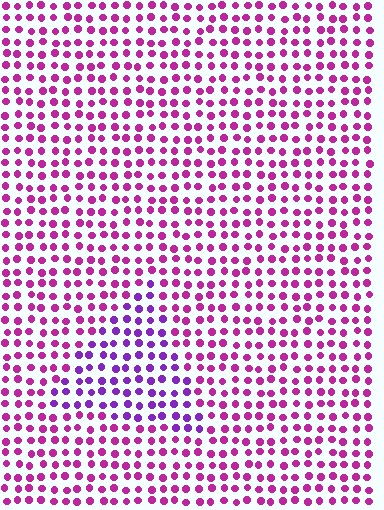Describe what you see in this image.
The image is filled with small magenta elements in a uniform arrangement. A triangle-shaped region is visible where the elements are tinted to a slightly different hue, forming a subtle color boundary.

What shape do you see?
I see a triangle.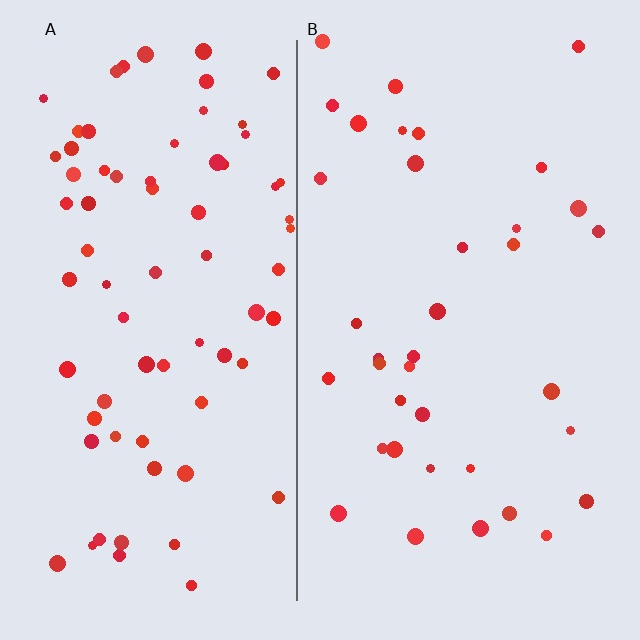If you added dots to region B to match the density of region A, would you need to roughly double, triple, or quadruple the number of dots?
Approximately double.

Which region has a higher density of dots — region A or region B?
A (the left).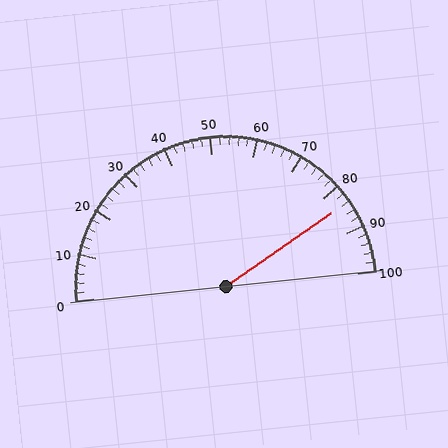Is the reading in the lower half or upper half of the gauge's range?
The reading is in the upper half of the range (0 to 100).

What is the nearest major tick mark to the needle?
The nearest major tick mark is 80.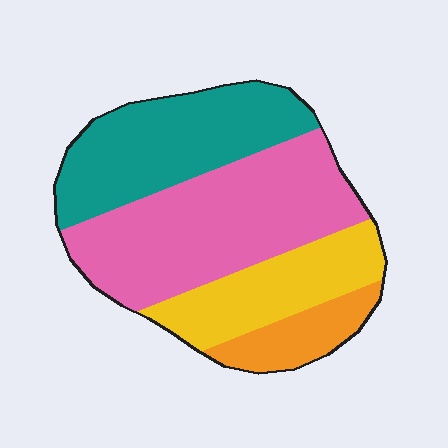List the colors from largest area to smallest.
From largest to smallest: pink, teal, yellow, orange.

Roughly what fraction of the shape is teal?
Teal covers around 30% of the shape.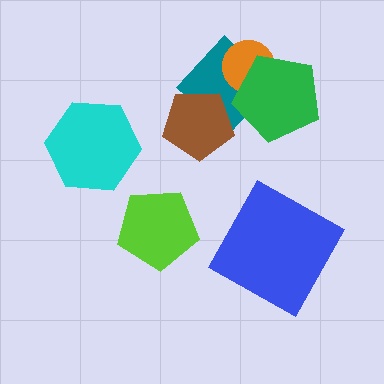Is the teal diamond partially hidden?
Yes, it is partially covered by another shape.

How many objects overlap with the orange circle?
2 objects overlap with the orange circle.